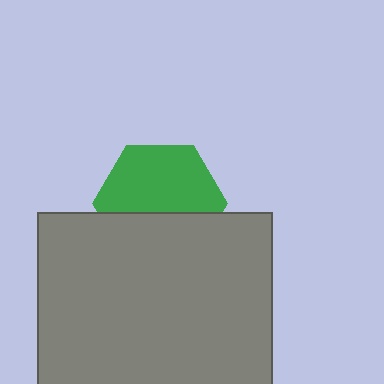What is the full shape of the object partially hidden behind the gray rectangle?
The partially hidden object is a green hexagon.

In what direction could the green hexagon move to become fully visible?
The green hexagon could move up. That would shift it out from behind the gray rectangle entirely.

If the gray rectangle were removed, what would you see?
You would see the complete green hexagon.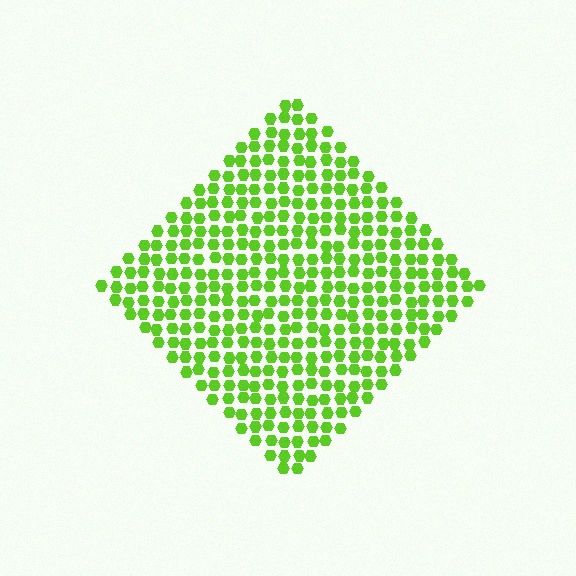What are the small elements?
The small elements are hexagons.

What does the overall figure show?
The overall figure shows a diamond.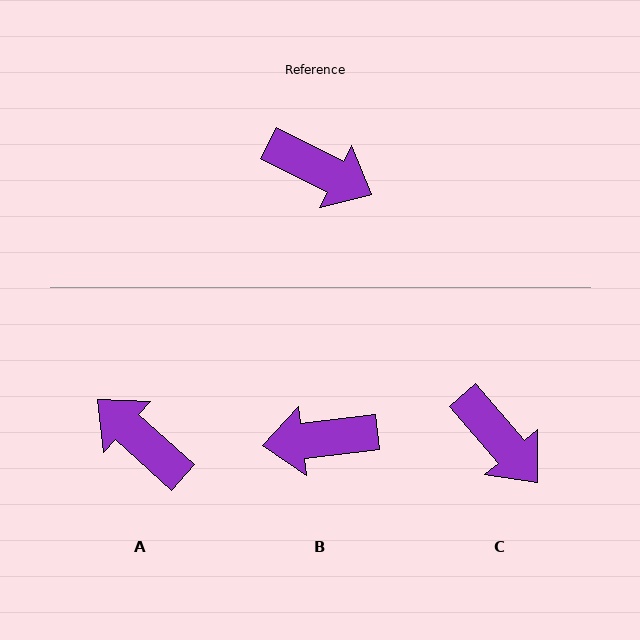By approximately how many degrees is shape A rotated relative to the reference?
Approximately 164 degrees counter-clockwise.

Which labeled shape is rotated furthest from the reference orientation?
A, about 164 degrees away.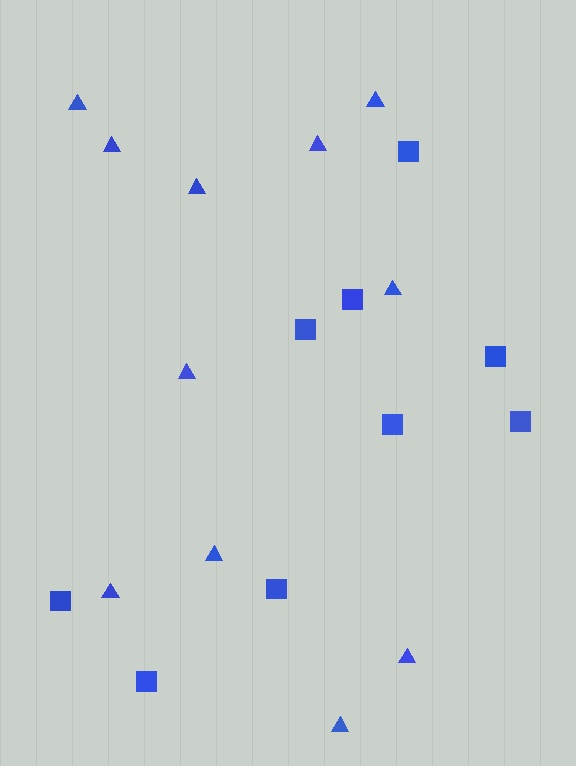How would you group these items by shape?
There are 2 groups: one group of triangles (11) and one group of squares (9).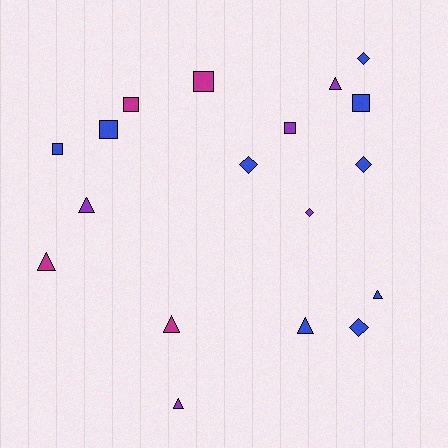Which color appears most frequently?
Blue, with 9 objects.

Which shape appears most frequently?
Triangle, with 7 objects.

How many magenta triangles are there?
There are 2 magenta triangles.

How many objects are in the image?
There are 18 objects.